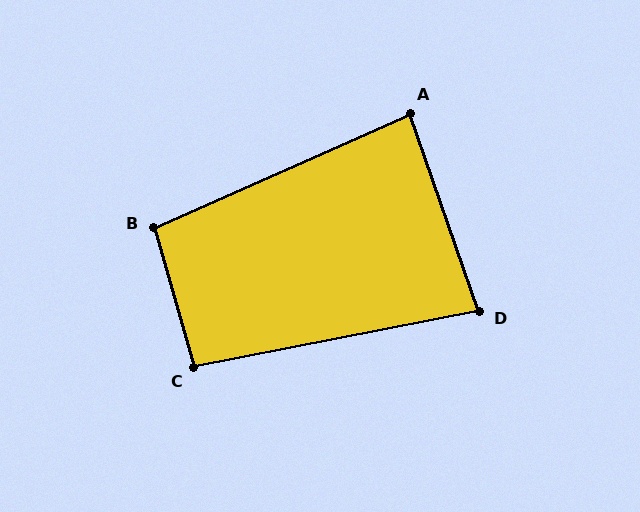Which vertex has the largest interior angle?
B, at approximately 98 degrees.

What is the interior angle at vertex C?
Approximately 95 degrees (approximately right).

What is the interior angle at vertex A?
Approximately 85 degrees (approximately right).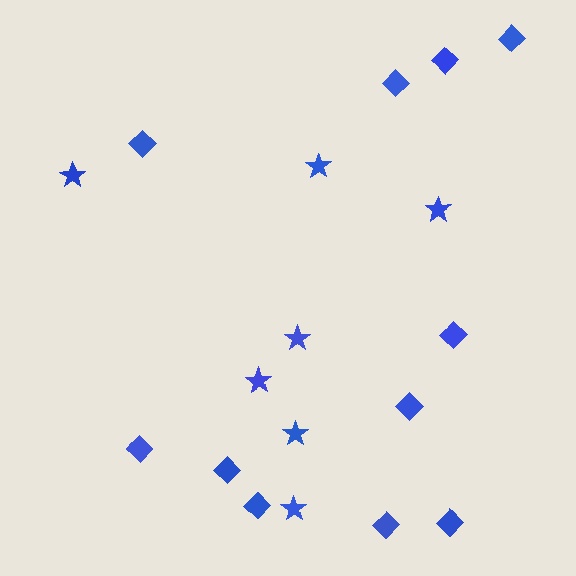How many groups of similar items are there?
There are 2 groups: one group of stars (7) and one group of diamonds (11).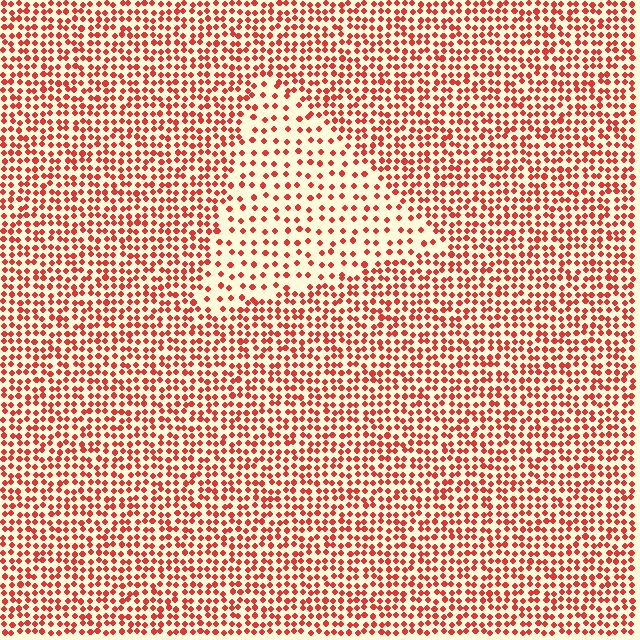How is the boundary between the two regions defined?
The boundary is defined by a change in element density (approximately 2.1x ratio). All elements are the same color, size, and shape.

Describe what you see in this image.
The image contains small red elements arranged at two different densities. A triangle-shaped region is visible where the elements are less densely packed than the surrounding area.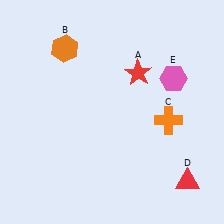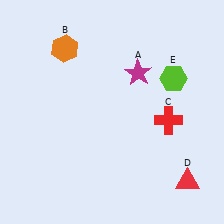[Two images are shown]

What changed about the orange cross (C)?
In Image 1, C is orange. In Image 2, it changed to red.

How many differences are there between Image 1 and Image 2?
There are 3 differences between the two images.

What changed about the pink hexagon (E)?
In Image 1, E is pink. In Image 2, it changed to lime.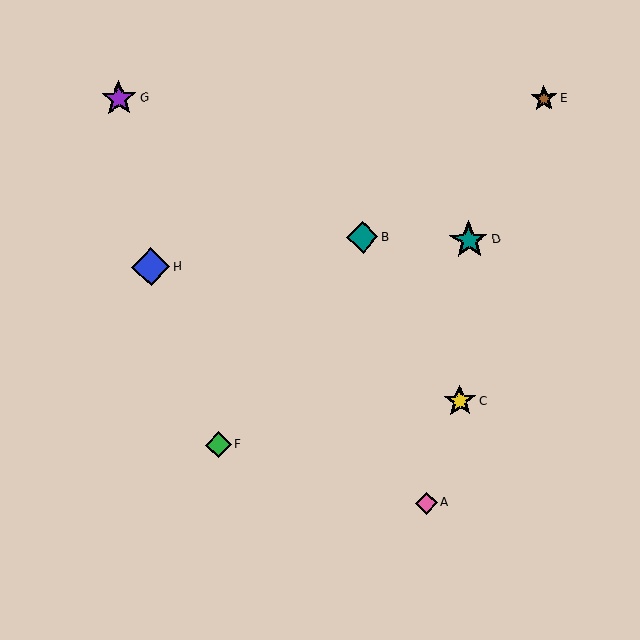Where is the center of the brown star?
The center of the brown star is at (544, 99).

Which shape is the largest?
The teal star (labeled D) is the largest.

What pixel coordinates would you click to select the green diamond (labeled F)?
Click at (219, 445) to select the green diamond F.